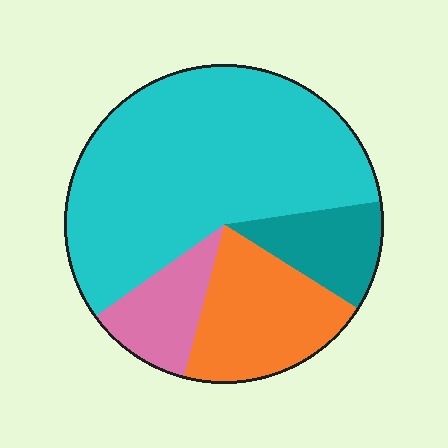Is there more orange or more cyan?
Cyan.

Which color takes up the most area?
Cyan, at roughly 60%.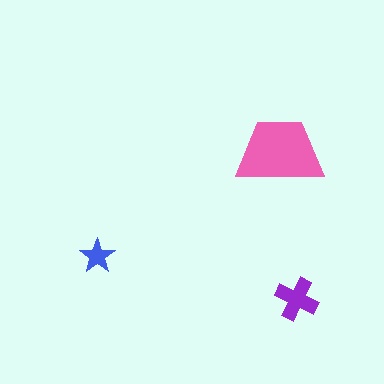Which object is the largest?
The pink trapezoid.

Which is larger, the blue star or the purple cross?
The purple cross.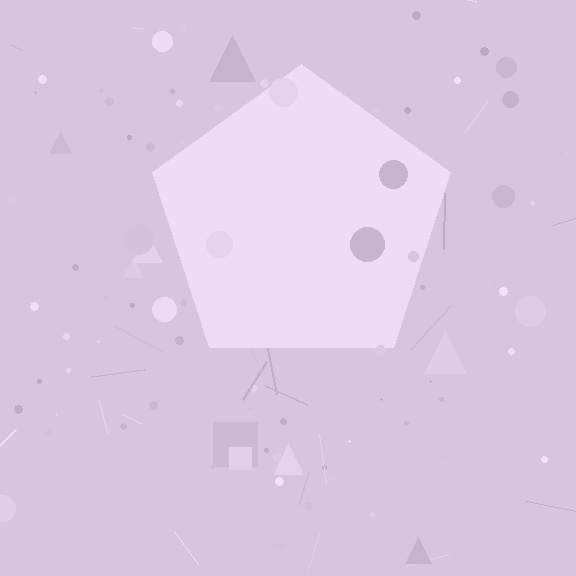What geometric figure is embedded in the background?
A pentagon is embedded in the background.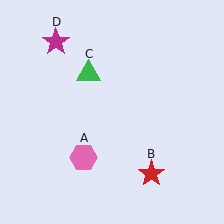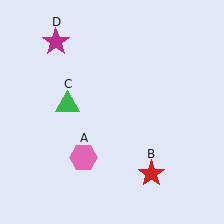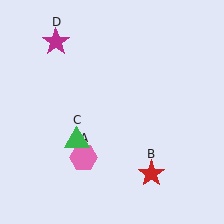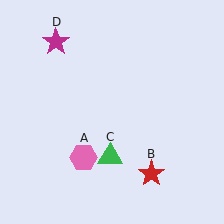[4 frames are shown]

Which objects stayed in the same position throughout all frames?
Pink hexagon (object A) and red star (object B) and magenta star (object D) remained stationary.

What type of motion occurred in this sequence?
The green triangle (object C) rotated counterclockwise around the center of the scene.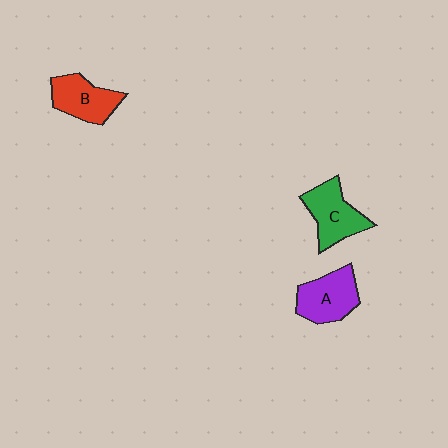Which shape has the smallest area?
Shape B (red).